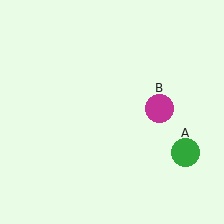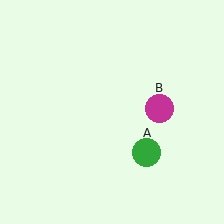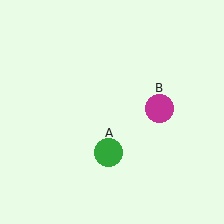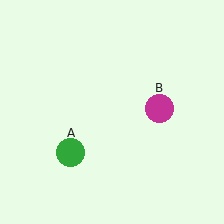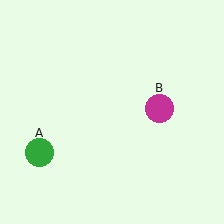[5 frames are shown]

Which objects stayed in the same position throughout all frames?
Magenta circle (object B) remained stationary.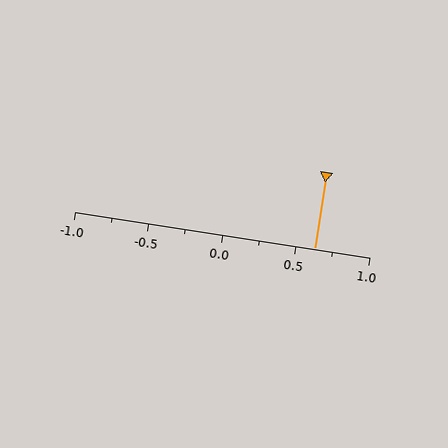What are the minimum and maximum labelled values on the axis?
The axis runs from -1.0 to 1.0.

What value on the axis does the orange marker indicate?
The marker indicates approximately 0.62.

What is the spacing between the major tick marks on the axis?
The major ticks are spaced 0.5 apart.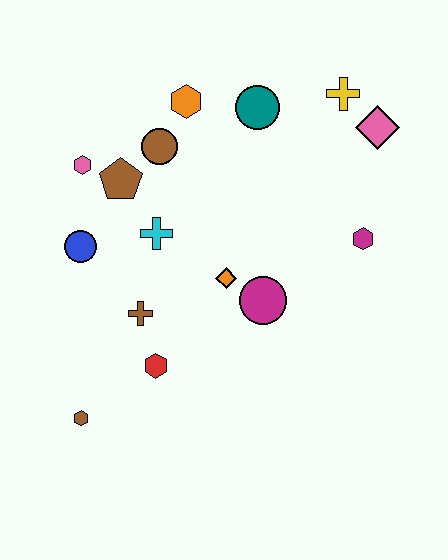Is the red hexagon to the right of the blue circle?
Yes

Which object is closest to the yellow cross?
The pink diamond is closest to the yellow cross.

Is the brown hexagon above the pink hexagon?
No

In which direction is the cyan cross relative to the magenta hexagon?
The cyan cross is to the left of the magenta hexagon.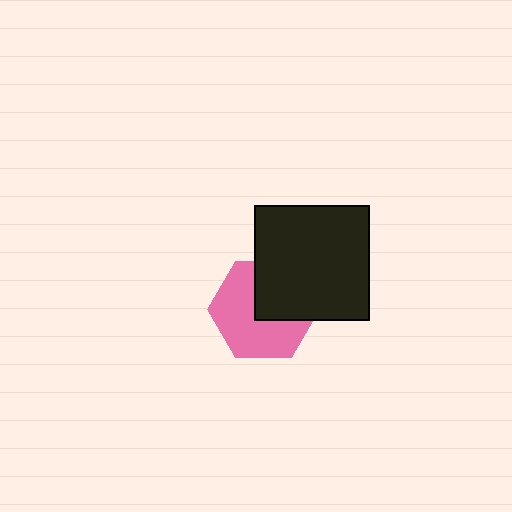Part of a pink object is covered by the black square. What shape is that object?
It is a hexagon.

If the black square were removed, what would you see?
You would see the complete pink hexagon.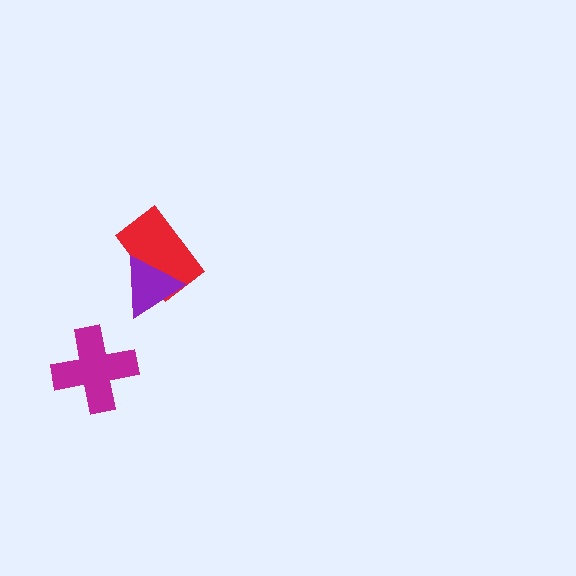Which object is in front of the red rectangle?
The purple triangle is in front of the red rectangle.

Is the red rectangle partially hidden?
Yes, it is partially covered by another shape.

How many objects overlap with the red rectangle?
1 object overlaps with the red rectangle.